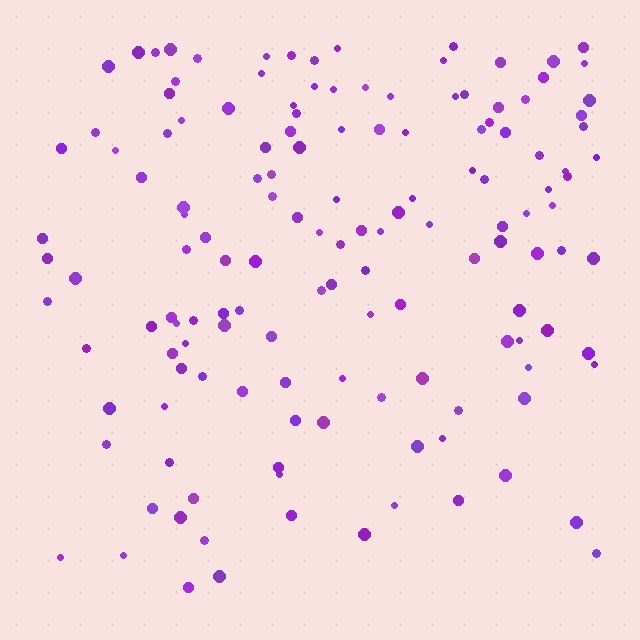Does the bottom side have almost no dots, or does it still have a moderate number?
Still a moderate number, just noticeably fewer than the top.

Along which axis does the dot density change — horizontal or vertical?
Vertical.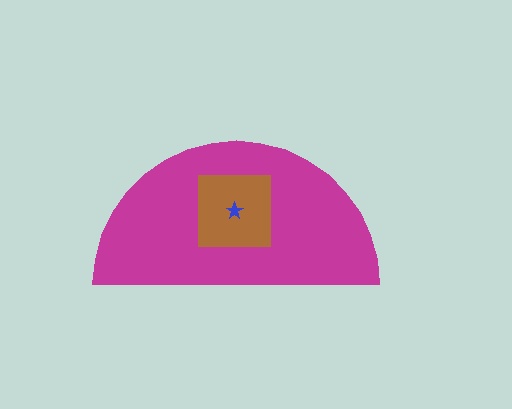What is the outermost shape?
The magenta semicircle.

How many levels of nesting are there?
3.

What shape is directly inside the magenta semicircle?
The brown square.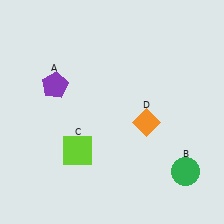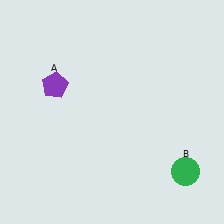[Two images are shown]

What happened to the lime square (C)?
The lime square (C) was removed in Image 2. It was in the bottom-left area of Image 1.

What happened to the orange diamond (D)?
The orange diamond (D) was removed in Image 2. It was in the bottom-right area of Image 1.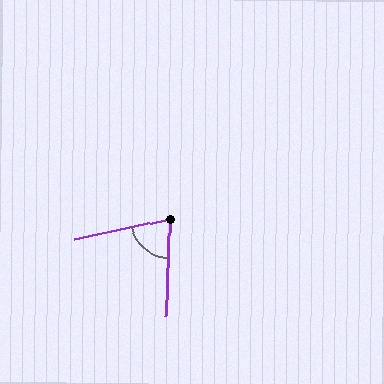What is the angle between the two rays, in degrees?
Approximately 76 degrees.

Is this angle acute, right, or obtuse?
It is acute.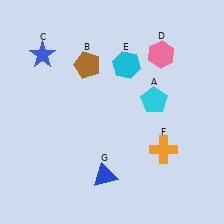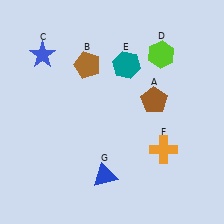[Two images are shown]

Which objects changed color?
A changed from cyan to brown. D changed from pink to lime. E changed from cyan to teal.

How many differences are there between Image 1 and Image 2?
There are 3 differences between the two images.